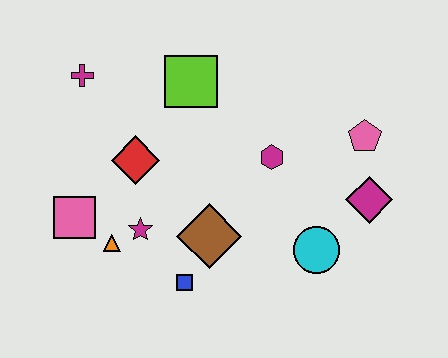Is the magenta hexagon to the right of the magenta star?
Yes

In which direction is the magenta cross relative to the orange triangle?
The magenta cross is above the orange triangle.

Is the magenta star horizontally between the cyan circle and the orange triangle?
Yes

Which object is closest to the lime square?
The red diamond is closest to the lime square.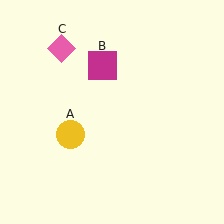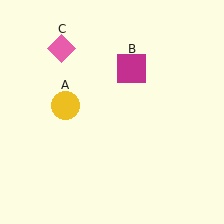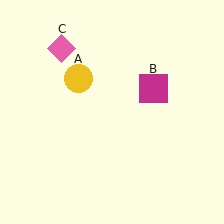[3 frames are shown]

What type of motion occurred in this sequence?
The yellow circle (object A), magenta square (object B) rotated clockwise around the center of the scene.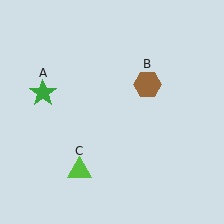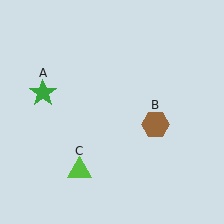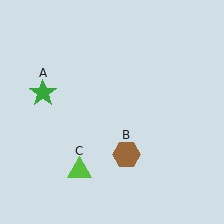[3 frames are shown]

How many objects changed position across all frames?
1 object changed position: brown hexagon (object B).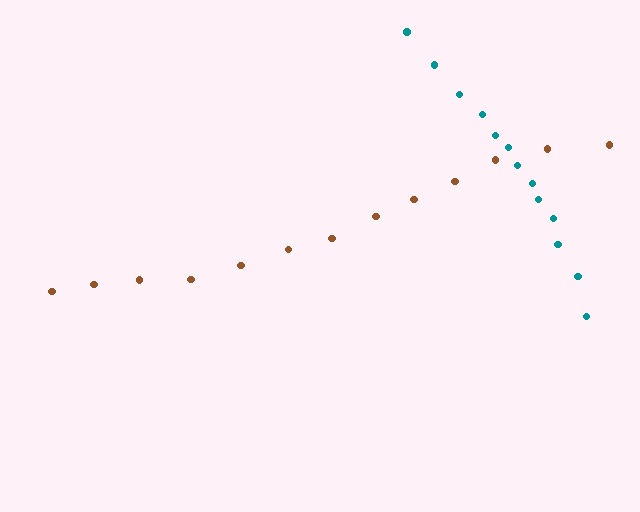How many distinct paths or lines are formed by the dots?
There are 2 distinct paths.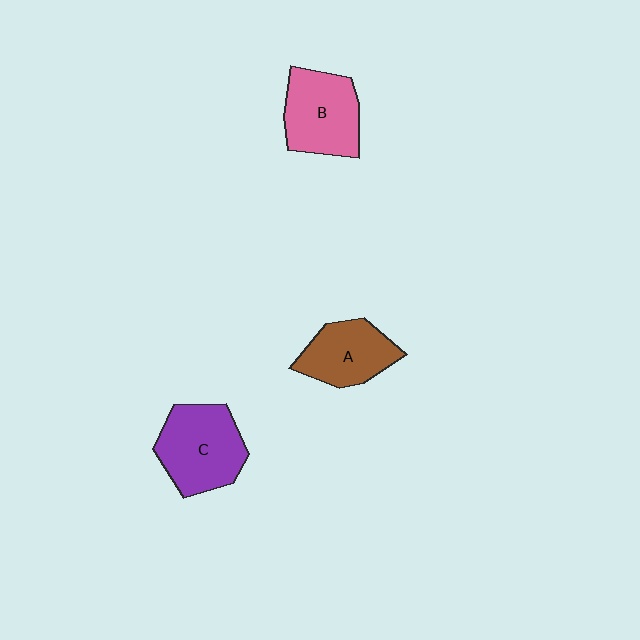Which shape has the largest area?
Shape C (purple).